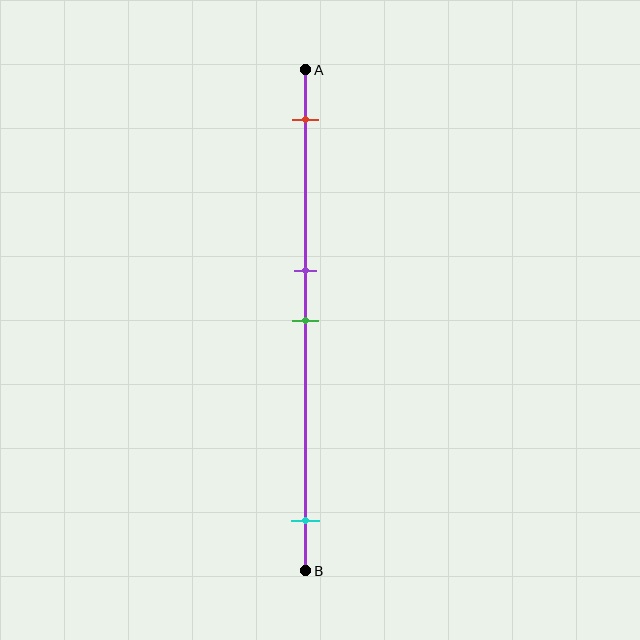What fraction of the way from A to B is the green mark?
The green mark is approximately 50% (0.5) of the way from A to B.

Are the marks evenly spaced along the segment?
No, the marks are not evenly spaced.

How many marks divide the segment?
There are 4 marks dividing the segment.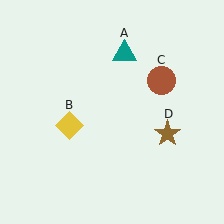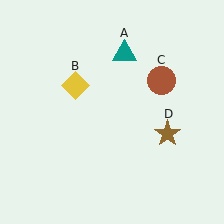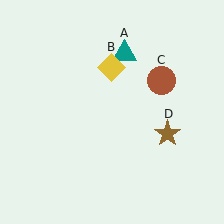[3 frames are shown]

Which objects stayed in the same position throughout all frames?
Teal triangle (object A) and brown circle (object C) and brown star (object D) remained stationary.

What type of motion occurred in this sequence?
The yellow diamond (object B) rotated clockwise around the center of the scene.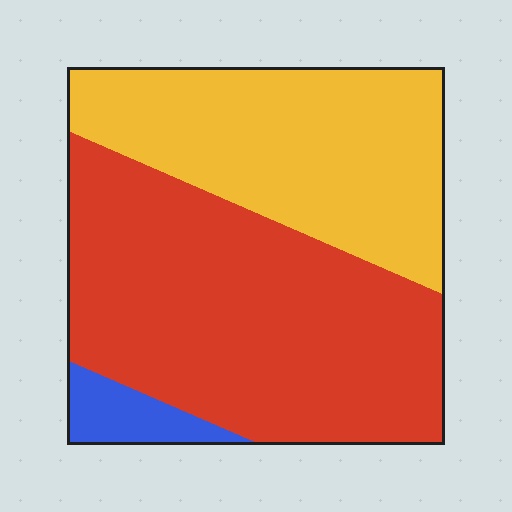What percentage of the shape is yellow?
Yellow covers roughly 40% of the shape.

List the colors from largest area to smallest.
From largest to smallest: red, yellow, blue.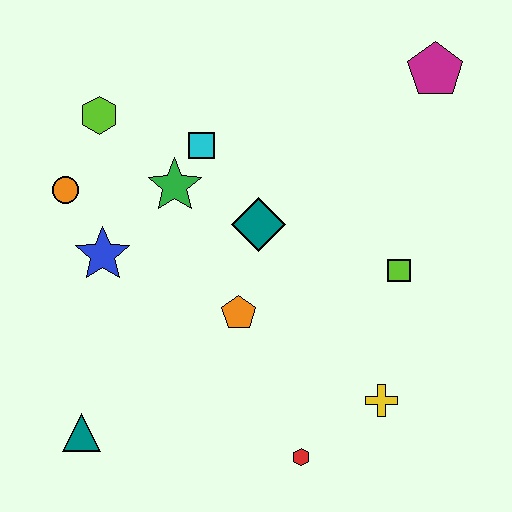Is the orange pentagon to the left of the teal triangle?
No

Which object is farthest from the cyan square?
The red hexagon is farthest from the cyan square.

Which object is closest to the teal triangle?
The blue star is closest to the teal triangle.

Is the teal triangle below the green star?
Yes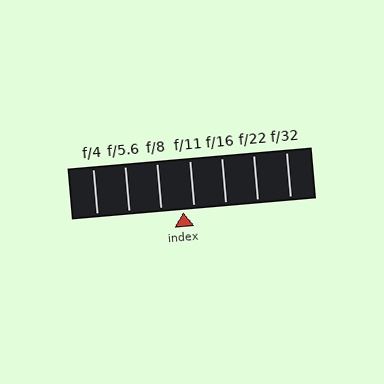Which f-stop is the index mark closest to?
The index mark is closest to f/11.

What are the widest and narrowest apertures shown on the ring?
The widest aperture shown is f/4 and the narrowest is f/32.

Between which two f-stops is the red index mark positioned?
The index mark is between f/8 and f/11.